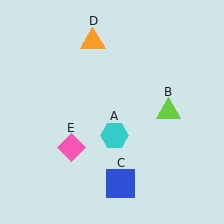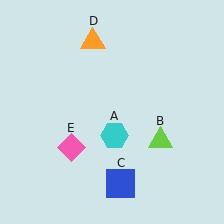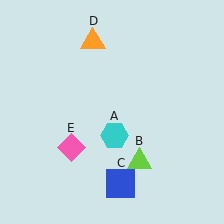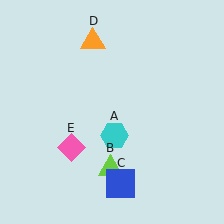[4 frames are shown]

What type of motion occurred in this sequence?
The lime triangle (object B) rotated clockwise around the center of the scene.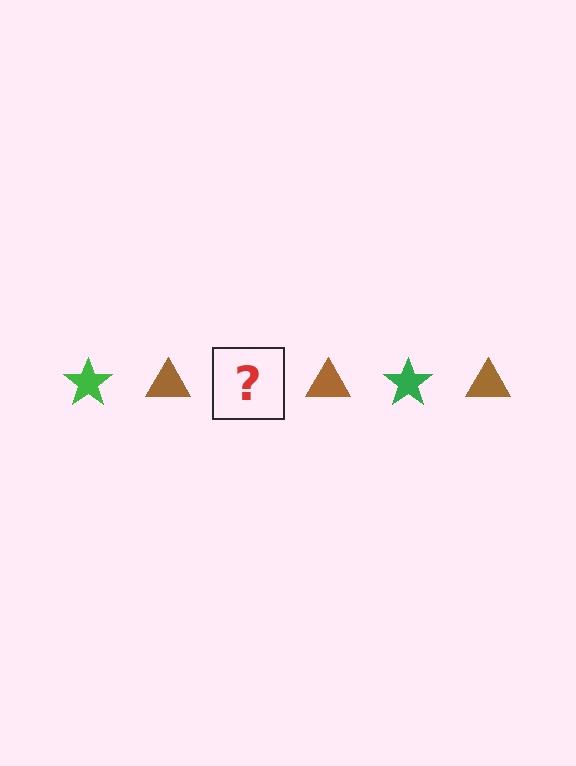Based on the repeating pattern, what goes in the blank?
The blank should be a green star.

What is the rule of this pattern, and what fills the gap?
The rule is that the pattern alternates between green star and brown triangle. The gap should be filled with a green star.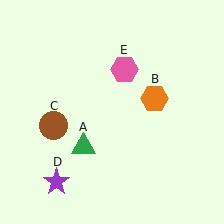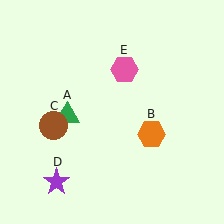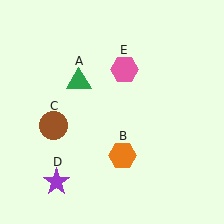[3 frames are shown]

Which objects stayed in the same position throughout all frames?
Brown circle (object C) and purple star (object D) and pink hexagon (object E) remained stationary.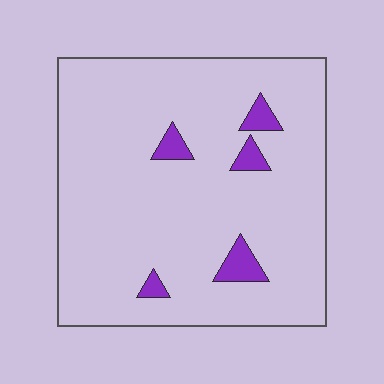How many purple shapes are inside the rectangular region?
5.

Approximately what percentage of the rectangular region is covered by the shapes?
Approximately 5%.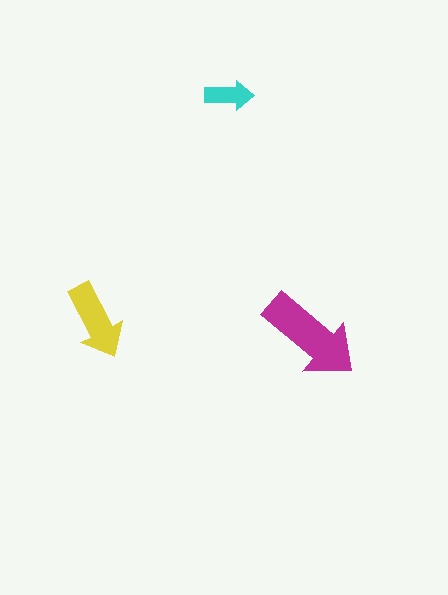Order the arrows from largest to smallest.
the magenta one, the yellow one, the cyan one.